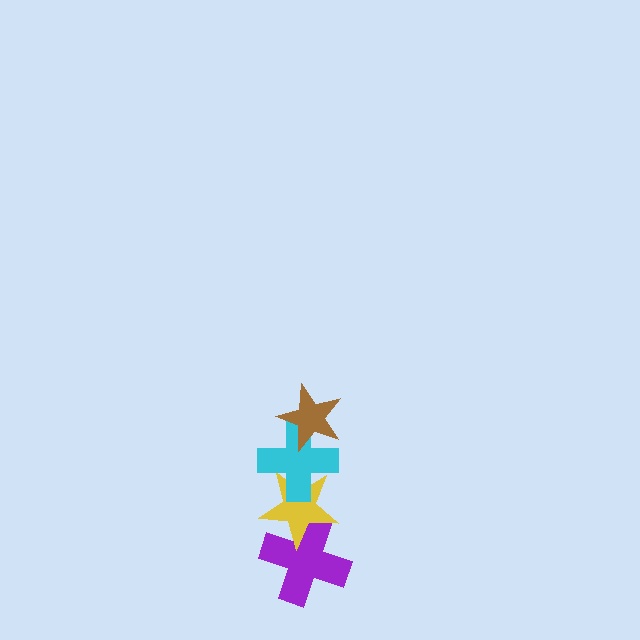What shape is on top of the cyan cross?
The brown star is on top of the cyan cross.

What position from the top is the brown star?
The brown star is 1st from the top.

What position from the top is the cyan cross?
The cyan cross is 2nd from the top.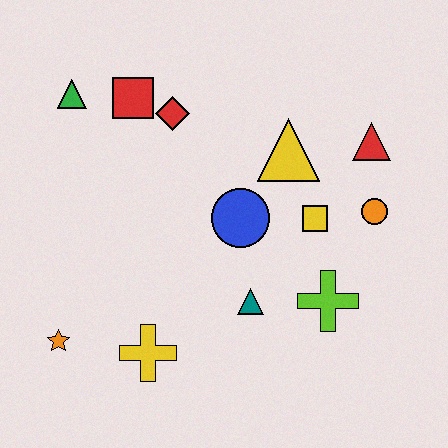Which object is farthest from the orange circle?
The orange star is farthest from the orange circle.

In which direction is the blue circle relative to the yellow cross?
The blue circle is above the yellow cross.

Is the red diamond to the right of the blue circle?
No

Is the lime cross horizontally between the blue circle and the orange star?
No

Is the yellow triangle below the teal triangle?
No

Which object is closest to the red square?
The red diamond is closest to the red square.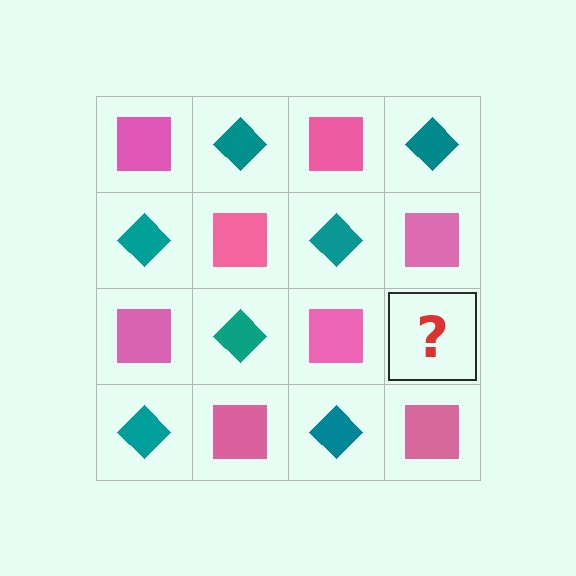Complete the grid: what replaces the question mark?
The question mark should be replaced with a teal diamond.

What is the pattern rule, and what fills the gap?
The rule is that it alternates pink square and teal diamond in a checkerboard pattern. The gap should be filled with a teal diamond.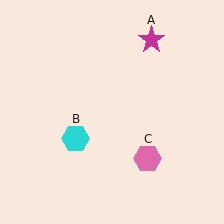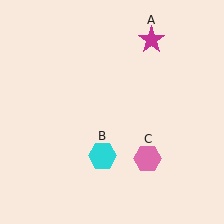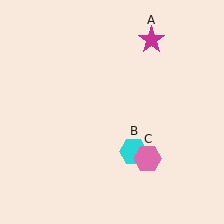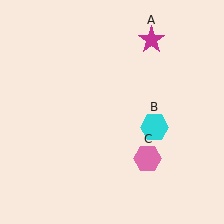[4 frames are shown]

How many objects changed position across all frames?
1 object changed position: cyan hexagon (object B).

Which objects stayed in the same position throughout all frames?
Magenta star (object A) and pink hexagon (object C) remained stationary.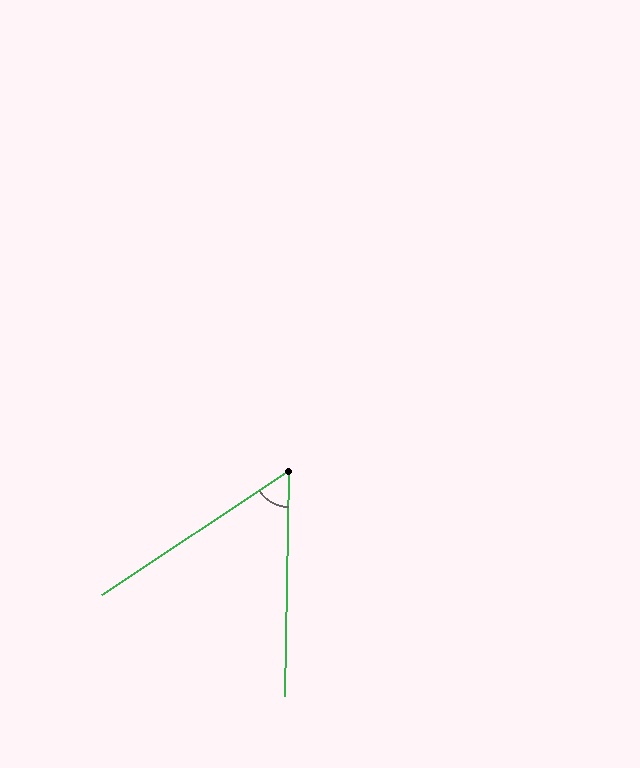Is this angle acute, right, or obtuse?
It is acute.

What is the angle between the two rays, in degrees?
Approximately 55 degrees.